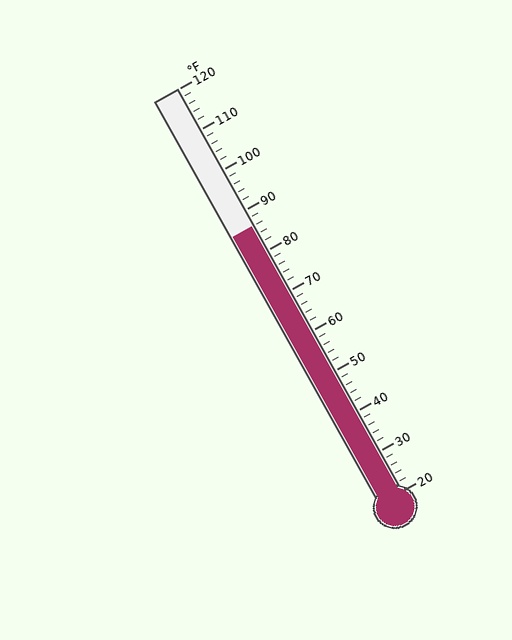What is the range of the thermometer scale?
The thermometer scale ranges from 20°F to 120°F.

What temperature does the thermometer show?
The thermometer shows approximately 86°F.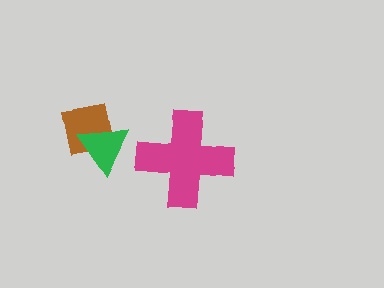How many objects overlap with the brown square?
1 object overlaps with the brown square.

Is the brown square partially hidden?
Yes, it is partially covered by another shape.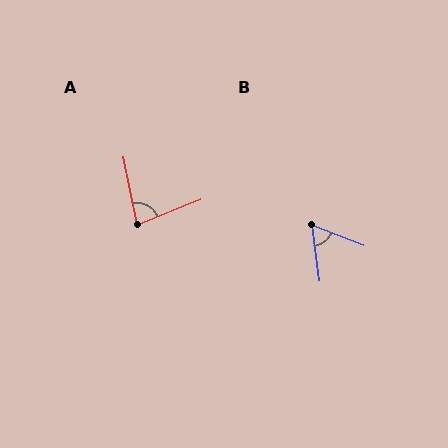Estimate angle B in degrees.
Approximately 61 degrees.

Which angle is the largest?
A, at approximately 80 degrees.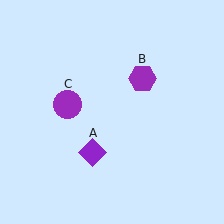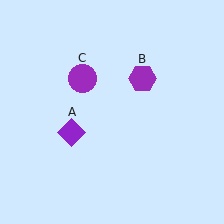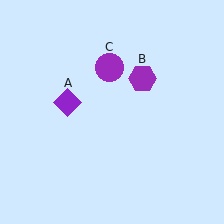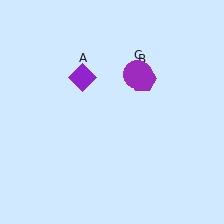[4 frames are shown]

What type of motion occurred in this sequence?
The purple diamond (object A), purple circle (object C) rotated clockwise around the center of the scene.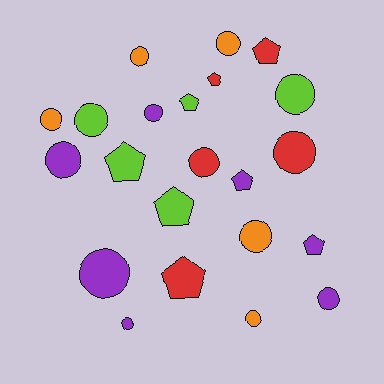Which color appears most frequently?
Purple, with 7 objects.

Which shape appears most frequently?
Circle, with 14 objects.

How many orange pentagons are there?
There are no orange pentagons.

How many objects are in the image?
There are 22 objects.